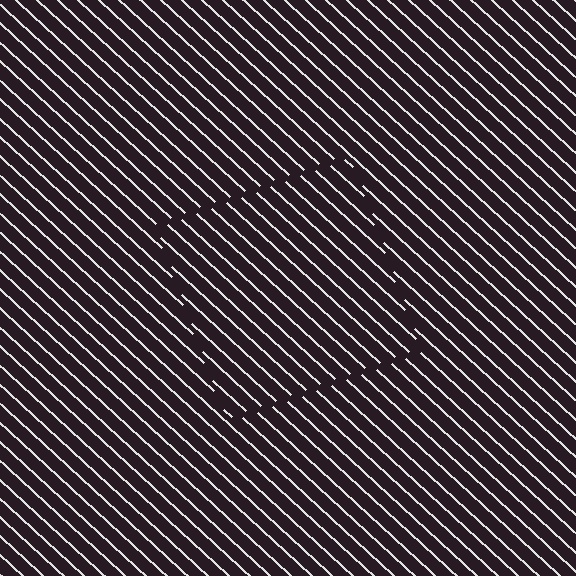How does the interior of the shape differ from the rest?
The interior of the shape contains the same grating, shifted by half a period — the contour is defined by the phase discontinuity where line-ends from the inner and outer gratings abut.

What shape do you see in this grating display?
An illusory square. The interior of the shape contains the same grating, shifted by half a period — the contour is defined by the phase discontinuity where line-ends from the inner and outer gratings abut.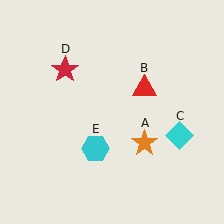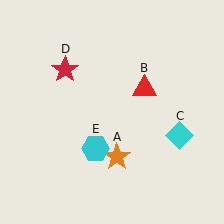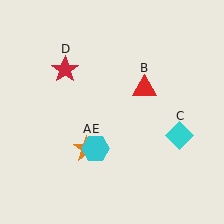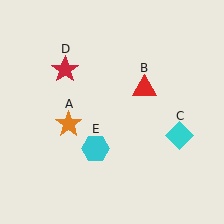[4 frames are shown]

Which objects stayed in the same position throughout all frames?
Red triangle (object B) and cyan diamond (object C) and red star (object D) and cyan hexagon (object E) remained stationary.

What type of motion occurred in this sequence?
The orange star (object A) rotated clockwise around the center of the scene.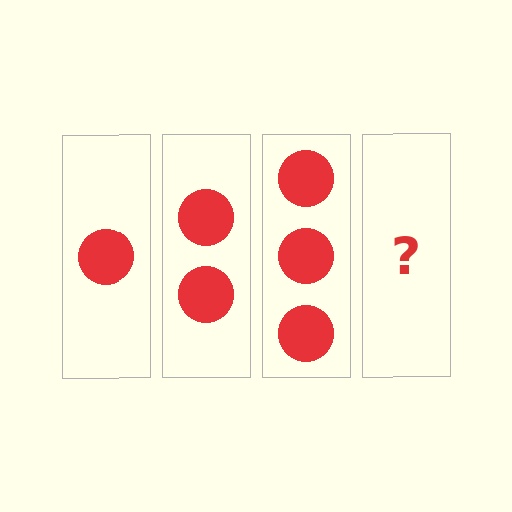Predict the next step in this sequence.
The next step is 4 circles.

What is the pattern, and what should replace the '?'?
The pattern is that each step adds one more circle. The '?' should be 4 circles.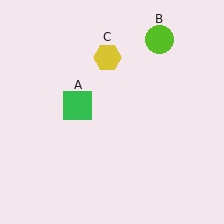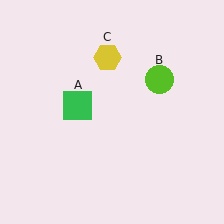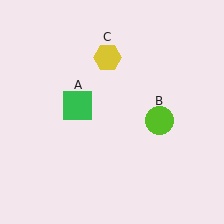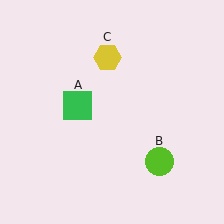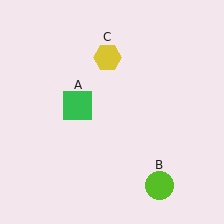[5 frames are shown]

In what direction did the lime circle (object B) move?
The lime circle (object B) moved down.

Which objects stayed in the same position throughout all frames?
Green square (object A) and yellow hexagon (object C) remained stationary.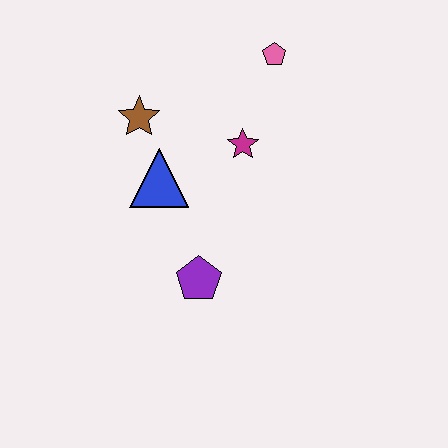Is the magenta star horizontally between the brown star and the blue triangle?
No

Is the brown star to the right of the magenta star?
No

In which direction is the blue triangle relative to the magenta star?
The blue triangle is to the left of the magenta star.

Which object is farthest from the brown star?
The purple pentagon is farthest from the brown star.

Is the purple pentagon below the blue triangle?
Yes